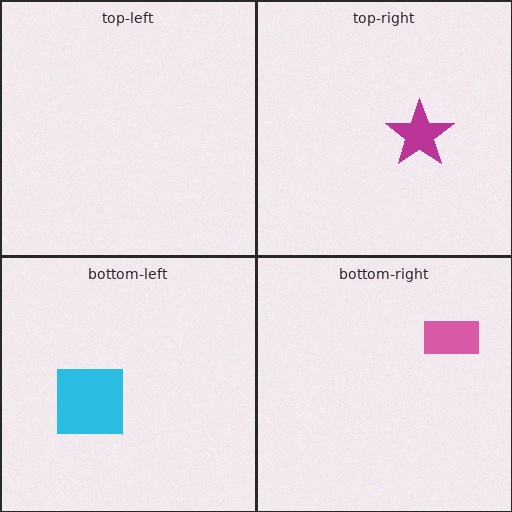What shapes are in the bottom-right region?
The pink rectangle.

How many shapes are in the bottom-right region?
1.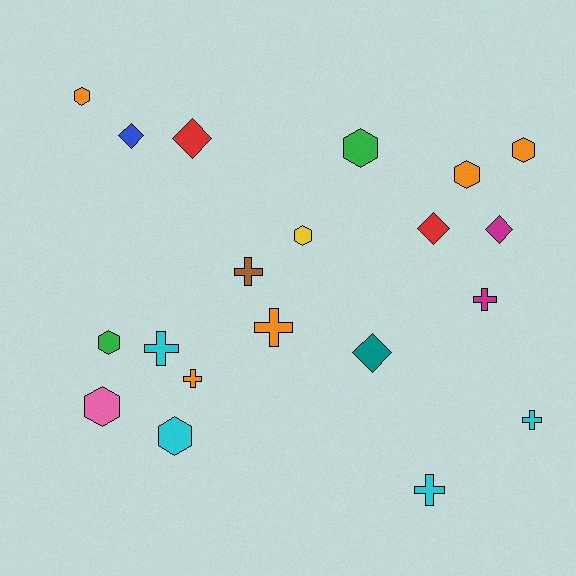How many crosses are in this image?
There are 7 crosses.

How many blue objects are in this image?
There is 1 blue object.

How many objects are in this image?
There are 20 objects.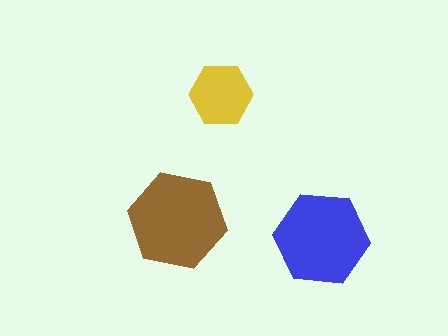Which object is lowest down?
The blue hexagon is bottommost.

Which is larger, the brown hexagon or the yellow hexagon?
The brown one.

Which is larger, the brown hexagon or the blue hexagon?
The brown one.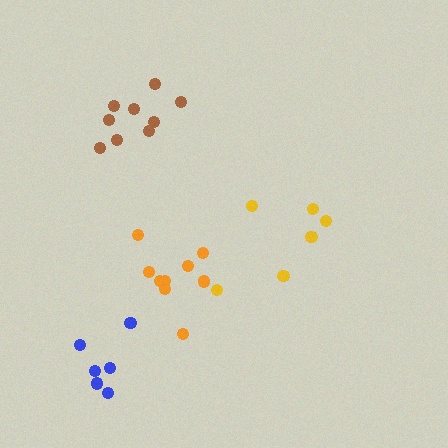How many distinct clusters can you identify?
There are 4 distinct clusters.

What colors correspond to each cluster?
The clusters are colored: orange, yellow, brown, blue.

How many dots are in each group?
Group 1: 9 dots, Group 2: 6 dots, Group 3: 9 dots, Group 4: 6 dots (30 total).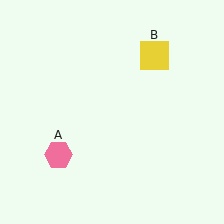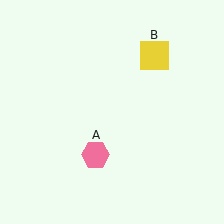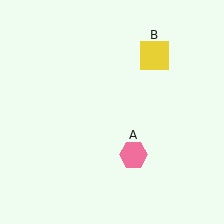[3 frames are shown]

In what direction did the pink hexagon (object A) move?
The pink hexagon (object A) moved right.